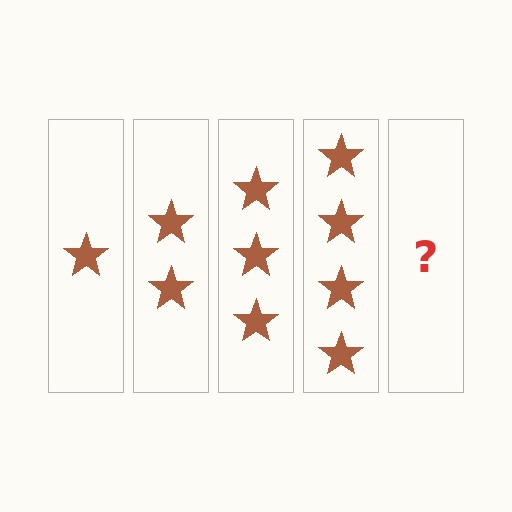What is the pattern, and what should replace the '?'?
The pattern is that each step adds one more star. The '?' should be 5 stars.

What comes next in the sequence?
The next element should be 5 stars.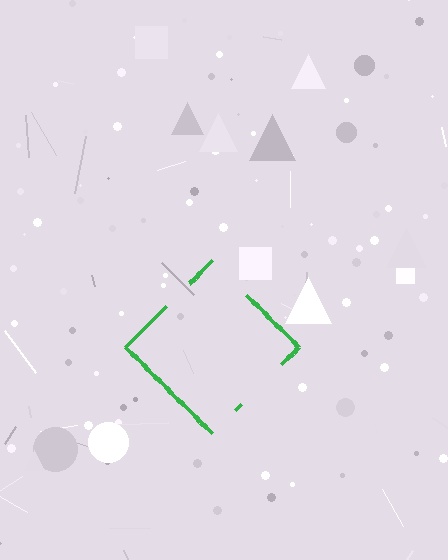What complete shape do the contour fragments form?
The contour fragments form a diamond.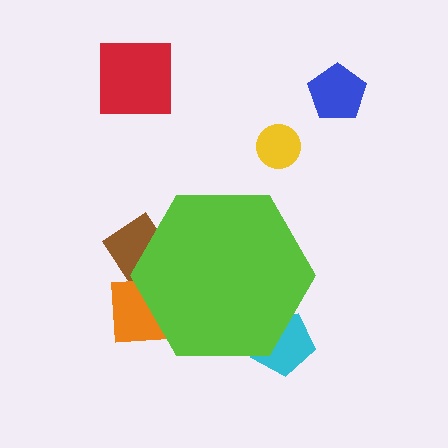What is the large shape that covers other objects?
A lime hexagon.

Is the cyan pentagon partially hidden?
Yes, the cyan pentagon is partially hidden behind the lime hexagon.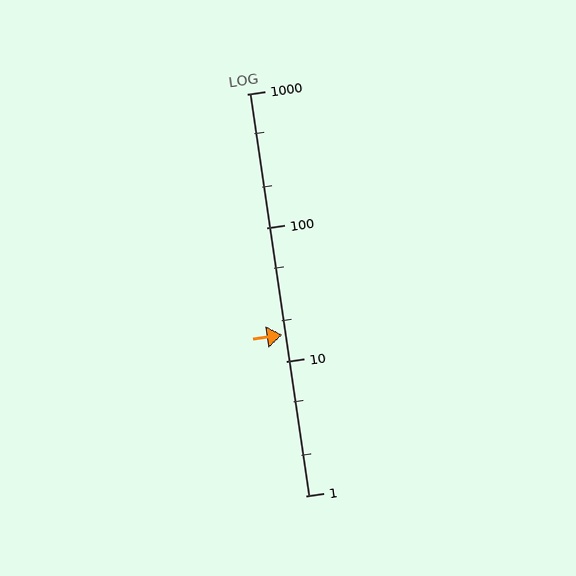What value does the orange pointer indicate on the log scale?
The pointer indicates approximately 16.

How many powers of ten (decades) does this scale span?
The scale spans 3 decades, from 1 to 1000.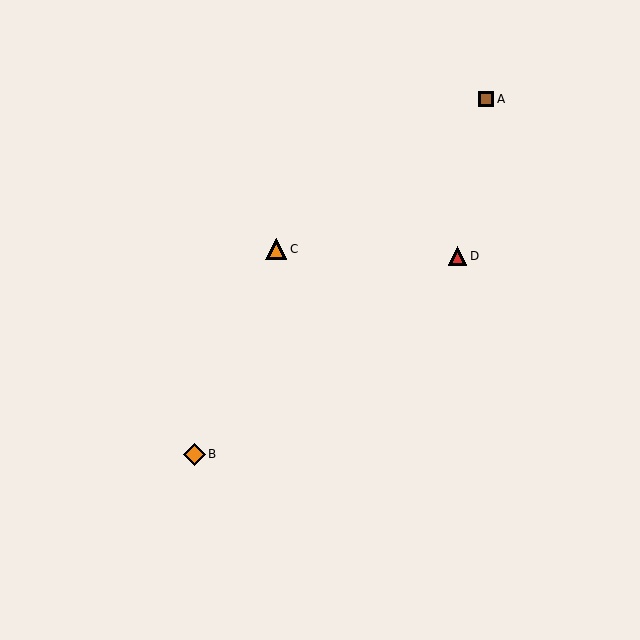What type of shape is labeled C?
Shape C is an orange triangle.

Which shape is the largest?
The orange diamond (labeled B) is the largest.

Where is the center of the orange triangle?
The center of the orange triangle is at (276, 249).